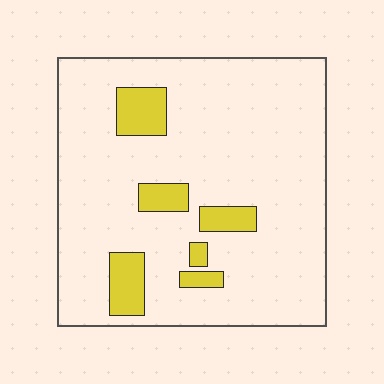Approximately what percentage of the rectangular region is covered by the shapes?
Approximately 10%.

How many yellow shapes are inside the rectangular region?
6.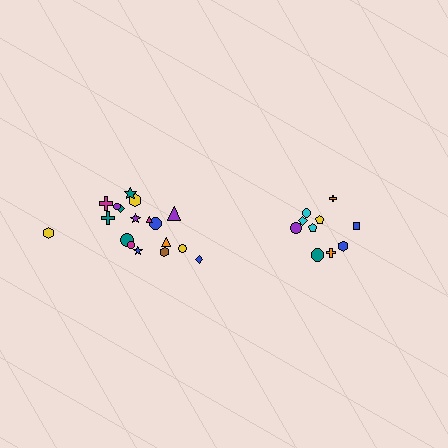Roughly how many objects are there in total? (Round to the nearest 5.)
Roughly 30 objects in total.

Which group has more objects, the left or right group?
The left group.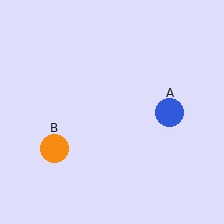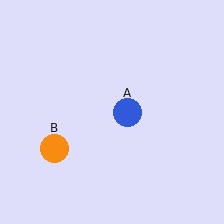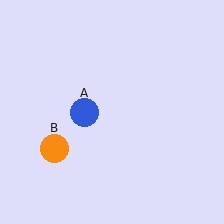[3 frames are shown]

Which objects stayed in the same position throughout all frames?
Orange circle (object B) remained stationary.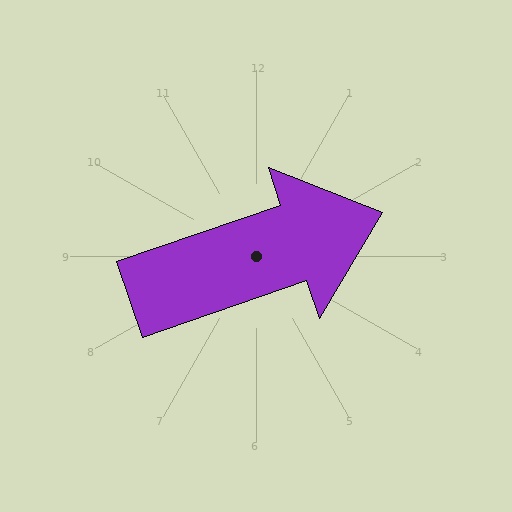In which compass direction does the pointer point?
East.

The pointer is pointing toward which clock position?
Roughly 2 o'clock.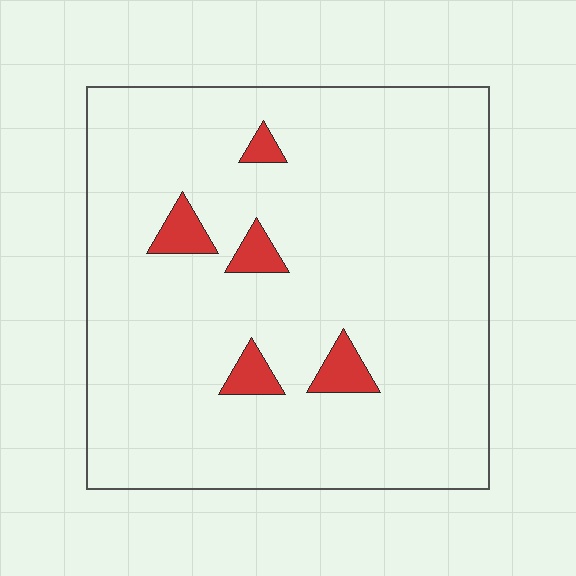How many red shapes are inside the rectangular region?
5.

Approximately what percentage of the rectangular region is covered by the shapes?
Approximately 5%.